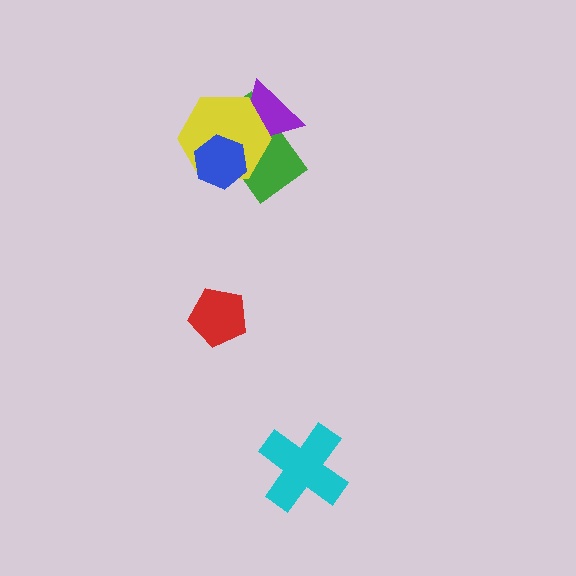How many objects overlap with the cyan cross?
0 objects overlap with the cyan cross.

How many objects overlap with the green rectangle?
3 objects overlap with the green rectangle.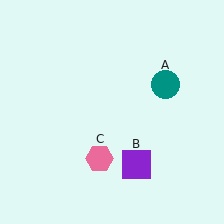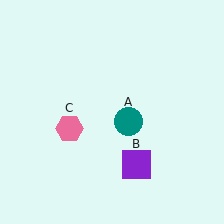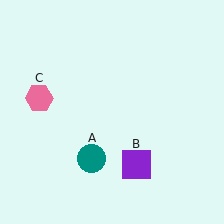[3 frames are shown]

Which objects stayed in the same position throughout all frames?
Purple square (object B) remained stationary.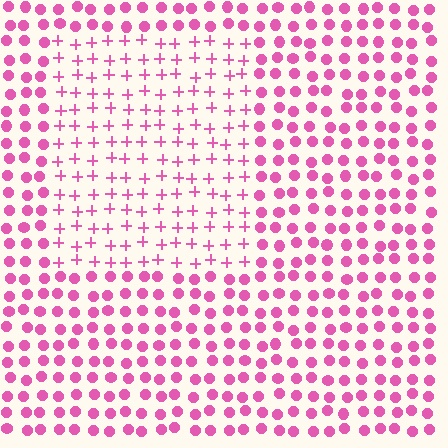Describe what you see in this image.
The image is filled with small pink elements arranged in a uniform grid. A rectangle-shaped region contains plus signs, while the surrounding area contains circles. The boundary is defined purely by the change in element shape.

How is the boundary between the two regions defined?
The boundary is defined by a change in element shape: plus signs inside vs. circles outside. All elements share the same color and spacing.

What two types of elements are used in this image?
The image uses plus signs inside the rectangle region and circles outside it.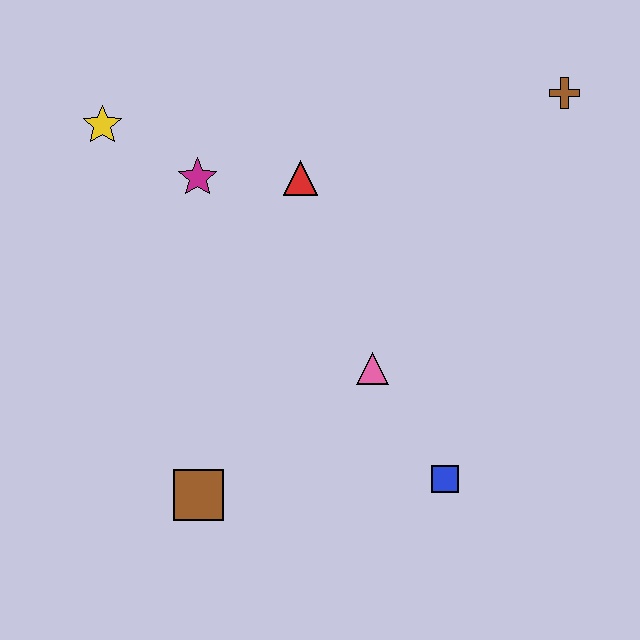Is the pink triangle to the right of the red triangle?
Yes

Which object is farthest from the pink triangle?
The yellow star is farthest from the pink triangle.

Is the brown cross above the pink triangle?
Yes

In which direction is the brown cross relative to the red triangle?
The brown cross is to the right of the red triangle.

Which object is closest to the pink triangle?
The blue square is closest to the pink triangle.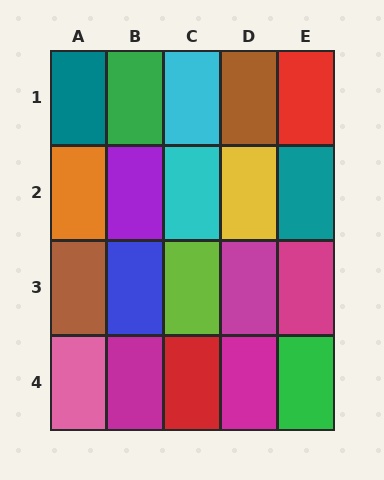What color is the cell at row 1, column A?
Teal.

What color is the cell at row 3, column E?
Magenta.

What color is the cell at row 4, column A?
Pink.